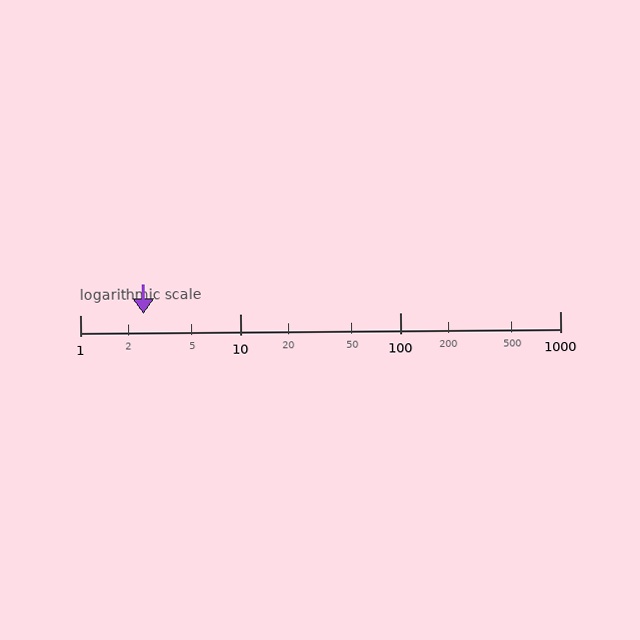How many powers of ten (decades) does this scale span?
The scale spans 3 decades, from 1 to 1000.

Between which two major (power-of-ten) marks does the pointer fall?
The pointer is between 1 and 10.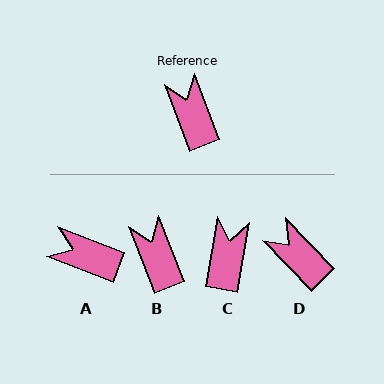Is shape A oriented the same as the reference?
No, it is off by about 48 degrees.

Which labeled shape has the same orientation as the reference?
B.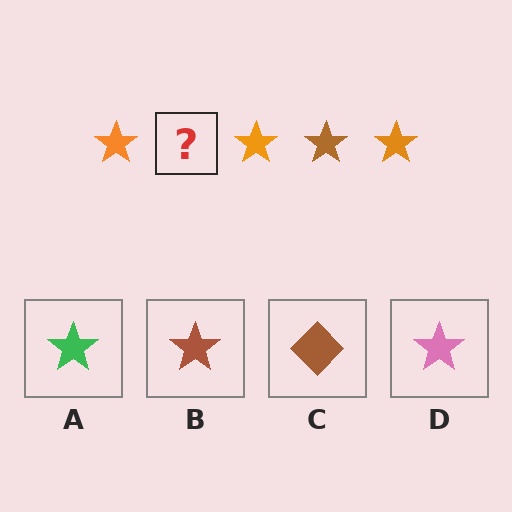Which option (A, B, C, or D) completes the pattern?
B.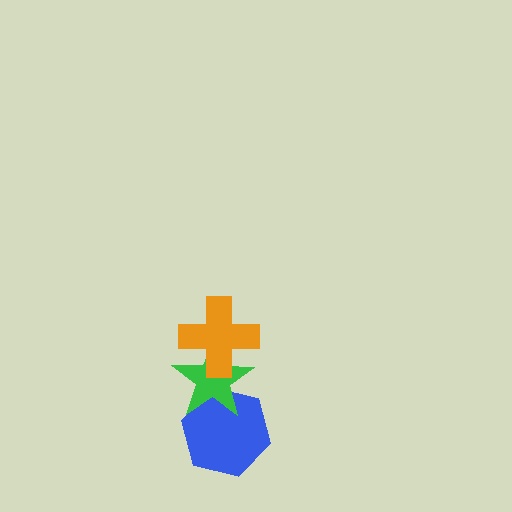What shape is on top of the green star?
The orange cross is on top of the green star.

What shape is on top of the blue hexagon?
The green star is on top of the blue hexagon.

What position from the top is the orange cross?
The orange cross is 1st from the top.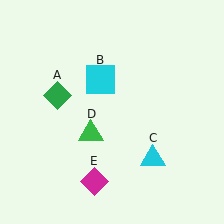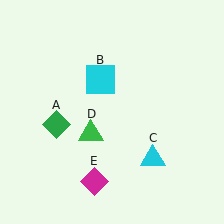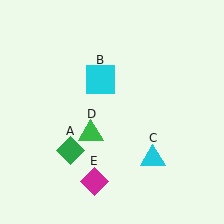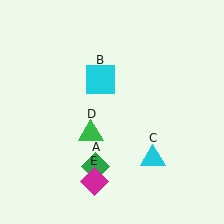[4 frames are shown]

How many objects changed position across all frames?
1 object changed position: green diamond (object A).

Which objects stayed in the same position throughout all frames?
Cyan square (object B) and cyan triangle (object C) and green triangle (object D) and magenta diamond (object E) remained stationary.